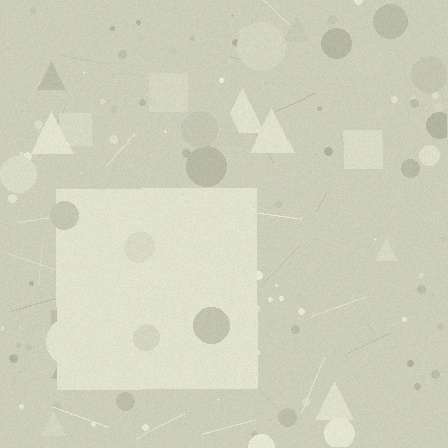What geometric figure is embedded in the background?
A square is embedded in the background.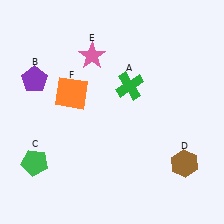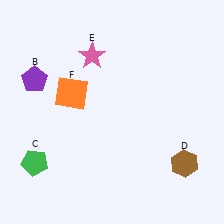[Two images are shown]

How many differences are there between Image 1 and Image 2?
There is 1 difference between the two images.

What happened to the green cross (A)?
The green cross (A) was removed in Image 2. It was in the top-right area of Image 1.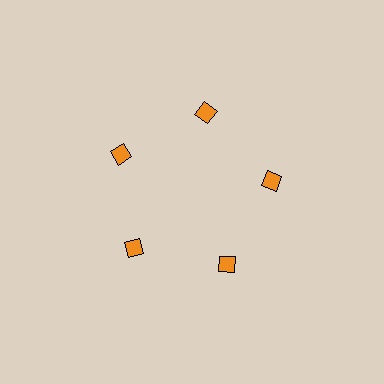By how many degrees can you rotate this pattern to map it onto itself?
The pattern maps onto itself every 72 degrees of rotation.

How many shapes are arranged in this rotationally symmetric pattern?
There are 5 shapes, arranged in 5 groups of 1.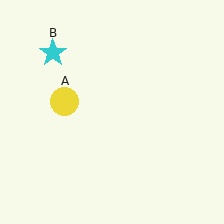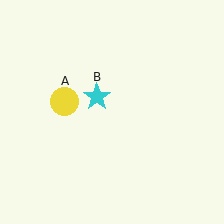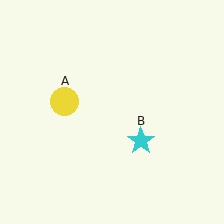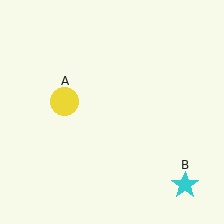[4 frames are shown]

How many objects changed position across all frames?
1 object changed position: cyan star (object B).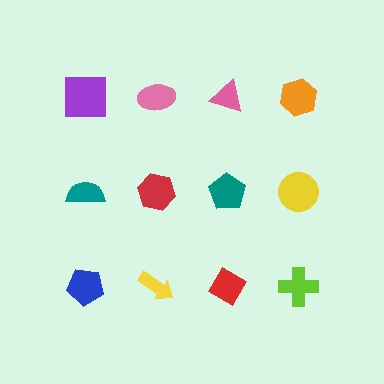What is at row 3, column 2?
A yellow arrow.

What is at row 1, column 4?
An orange hexagon.